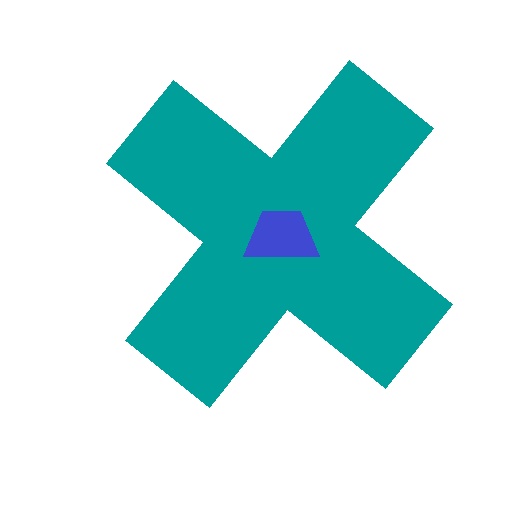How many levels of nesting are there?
2.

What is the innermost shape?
The blue trapezoid.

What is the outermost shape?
The teal cross.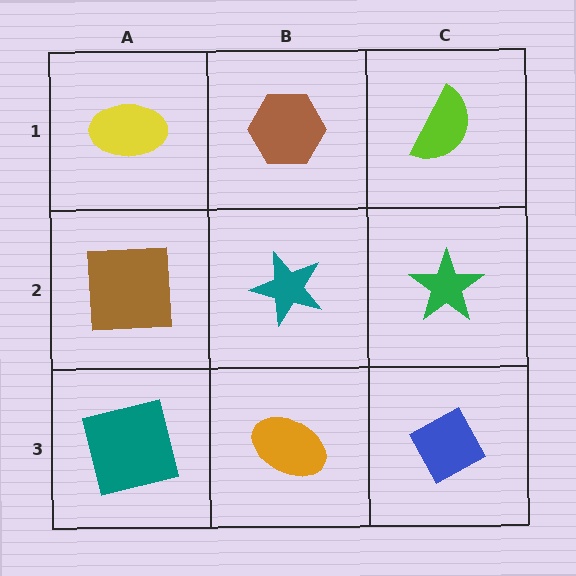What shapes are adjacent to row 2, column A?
A yellow ellipse (row 1, column A), a teal square (row 3, column A), a teal star (row 2, column B).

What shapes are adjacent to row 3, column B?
A teal star (row 2, column B), a teal square (row 3, column A), a blue diamond (row 3, column C).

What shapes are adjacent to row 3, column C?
A green star (row 2, column C), an orange ellipse (row 3, column B).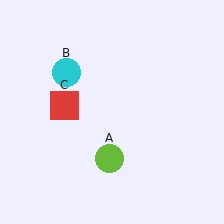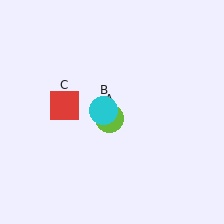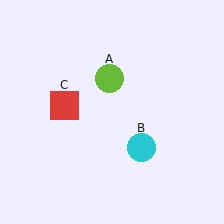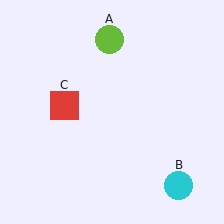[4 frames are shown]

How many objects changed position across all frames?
2 objects changed position: lime circle (object A), cyan circle (object B).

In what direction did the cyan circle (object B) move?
The cyan circle (object B) moved down and to the right.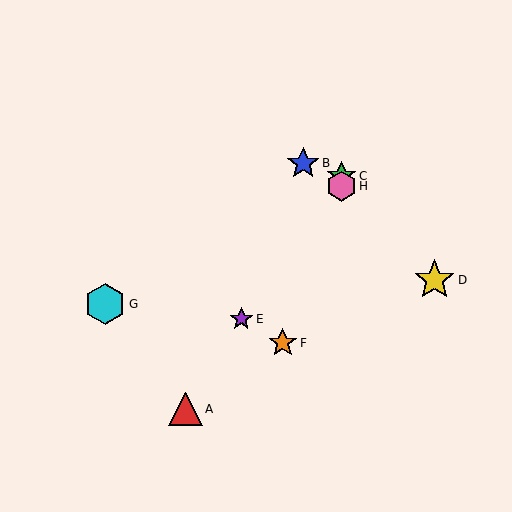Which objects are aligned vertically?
Objects C, H are aligned vertically.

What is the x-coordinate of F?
Object F is at x≈283.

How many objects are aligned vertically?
2 objects (C, H) are aligned vertically.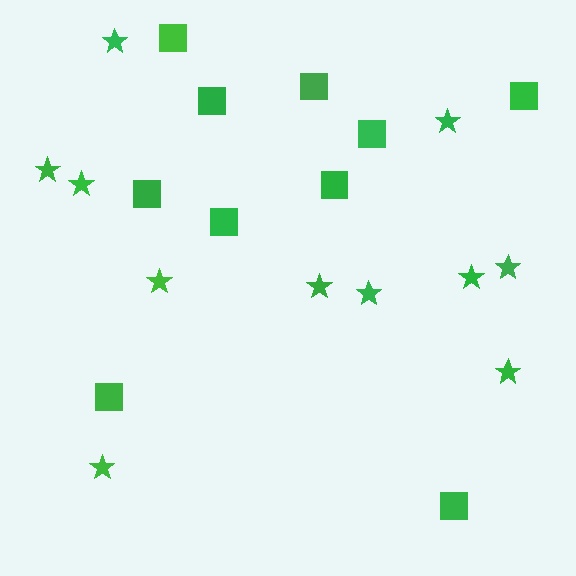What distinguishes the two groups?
There are 2 groups: one group of stars (11) and one group of squares (10).